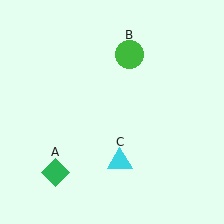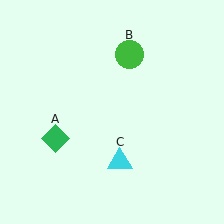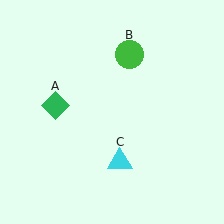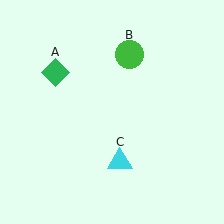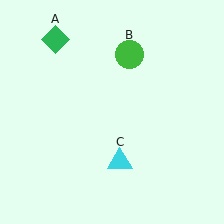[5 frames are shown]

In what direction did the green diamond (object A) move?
The green diamond (object A) moved up.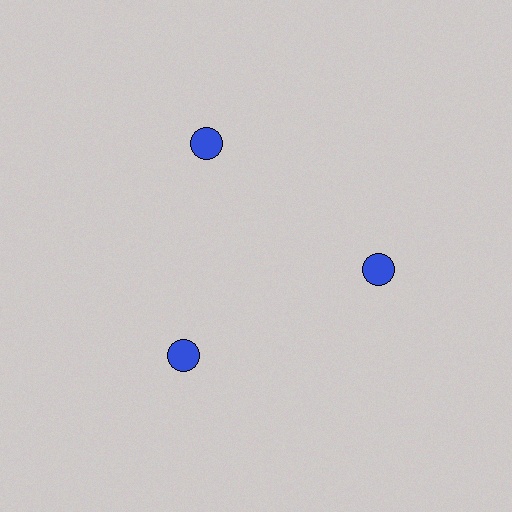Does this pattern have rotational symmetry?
Yes, this pattern has 3-fold rotational symmetry. It looks the same after rotating 120 degrees around the center.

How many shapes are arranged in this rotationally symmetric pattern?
There are 3 shapes, arranged in 3 groups of 1.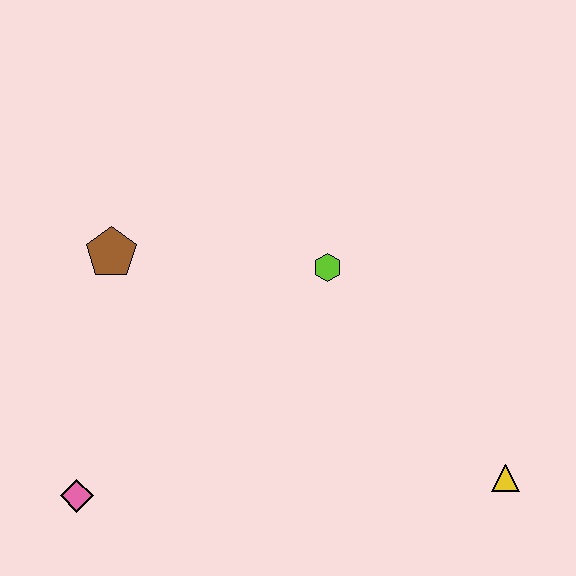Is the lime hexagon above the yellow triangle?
Yes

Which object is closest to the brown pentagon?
The lime hexagon is closest to the brown pentagon.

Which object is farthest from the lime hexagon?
The pink diamond is farthest from the lime hexagon.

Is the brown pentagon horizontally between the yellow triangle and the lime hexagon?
No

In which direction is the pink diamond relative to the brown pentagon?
The pink diamond is below the brown pentagon.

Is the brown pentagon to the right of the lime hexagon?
No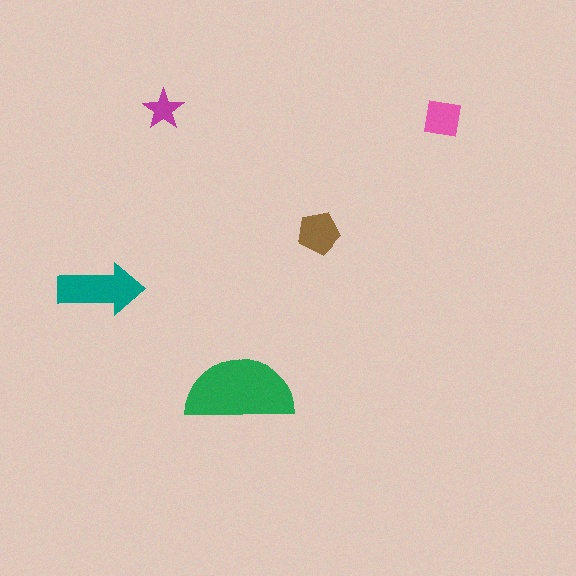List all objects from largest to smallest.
The green semicircle, the teal arrow, the brown pentagon, the pink square, the magenta star.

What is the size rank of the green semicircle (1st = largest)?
1st.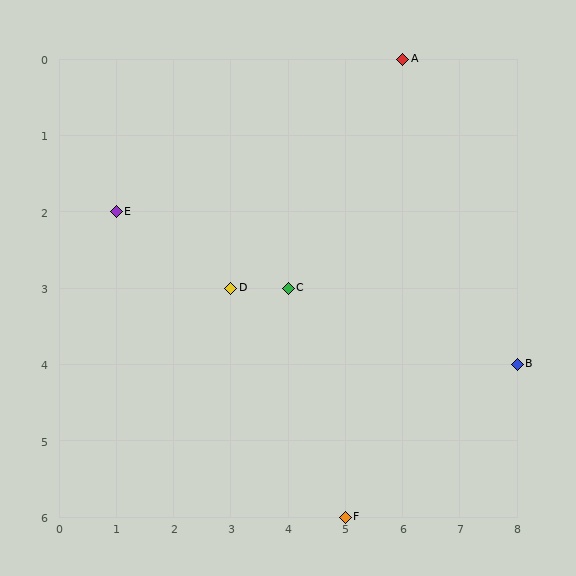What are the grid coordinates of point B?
Point B is at grid coordinates (8, 4).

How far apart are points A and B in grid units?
Points A and B are 2 columns and 4 rows apart (about 4.5 grid units diagonally).